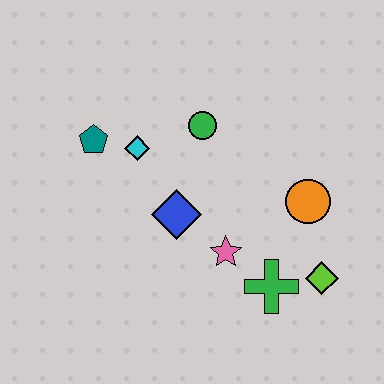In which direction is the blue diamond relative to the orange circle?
The blue diamond is to the left of the orange circle.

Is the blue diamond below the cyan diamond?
Yes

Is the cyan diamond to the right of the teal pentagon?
Yes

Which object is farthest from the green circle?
The lime diamond is farthest from the green circle.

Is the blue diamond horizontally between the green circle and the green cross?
No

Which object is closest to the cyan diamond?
The teal pentagon is closest to the cyan diamond.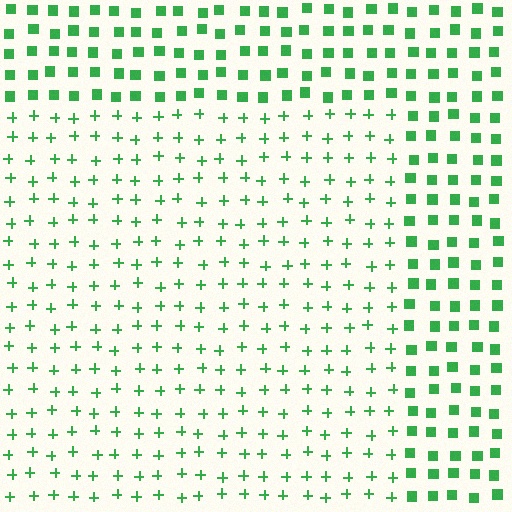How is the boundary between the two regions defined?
The boundary is defined by a change in element shape: plus signs inside vs. squares outside. All elements share the same color and spacing.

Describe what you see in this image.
The image is filled with small green elements arranged in a uniform grid. A rectangle-shaped region contains plus signs, while the surrounding area contains squares. The boundary is defined purely by the change in element shape.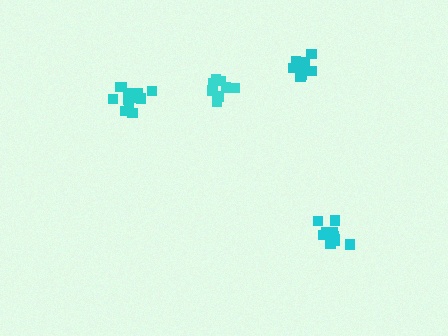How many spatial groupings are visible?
There are 4 spatial groupings.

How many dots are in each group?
Group 1: 10 dots, Group 2: 11 dots, Group 3: 9 dots, Group 4: 14 dots (44 total).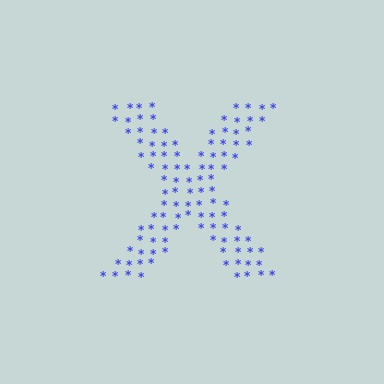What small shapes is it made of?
It is made of small asterisks.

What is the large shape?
The large shape is the letter X.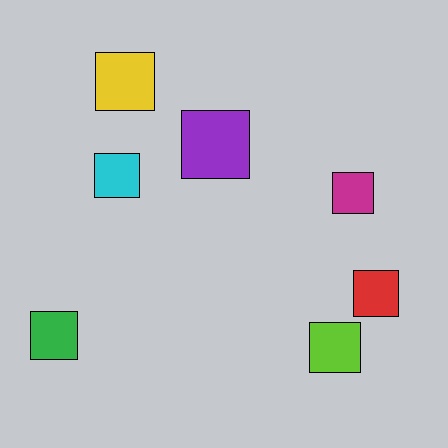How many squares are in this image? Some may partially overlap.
There are 7 squares.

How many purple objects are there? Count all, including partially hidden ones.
There is 1 purple object.